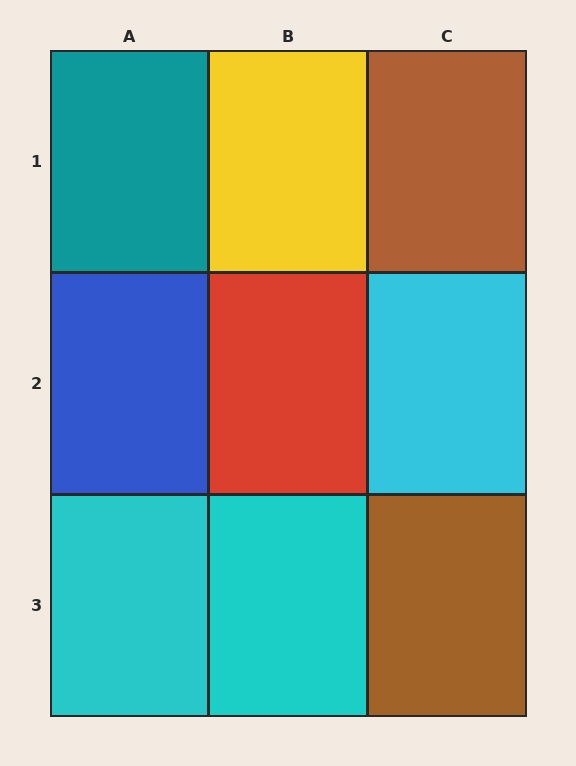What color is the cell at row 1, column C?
Brown.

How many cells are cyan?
3 cells are cyan.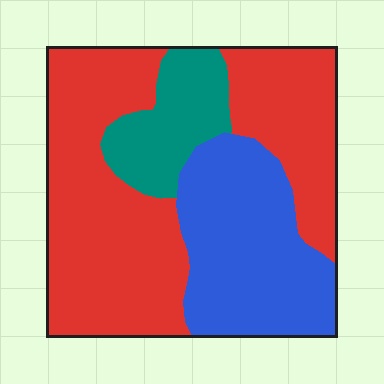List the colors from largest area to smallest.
From largest to smallest: red, blue, teal.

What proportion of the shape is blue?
Blue covers around 30% of the shape.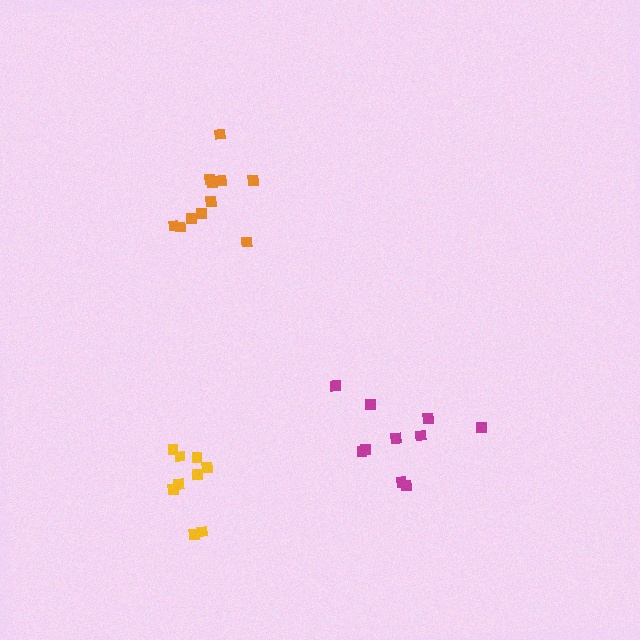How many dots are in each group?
Group 1: 11 dots, Group 2: 10 dots, Group 3: 9 dots (30 total).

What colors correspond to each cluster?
The clusters are colored: orange, magenta, yellow.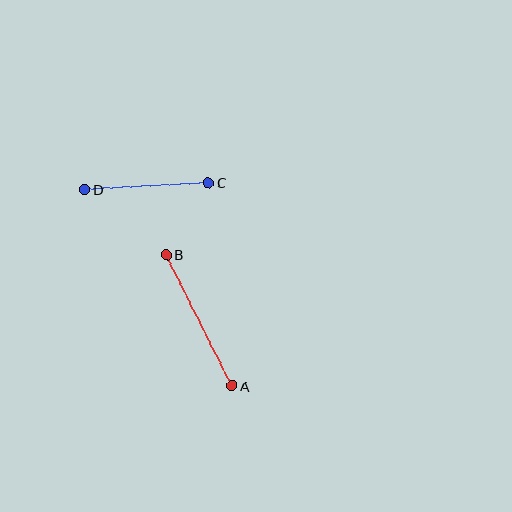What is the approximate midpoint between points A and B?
The midpoint is at approximately (199, 320) pixels.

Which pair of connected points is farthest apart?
Points A and B are farthest apart.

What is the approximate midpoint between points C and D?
The midpoint is at approximately (147, 186) pixels.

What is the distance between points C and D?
The distance is approximately 124 pixels.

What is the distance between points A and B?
The distance is approximately 147 pixels.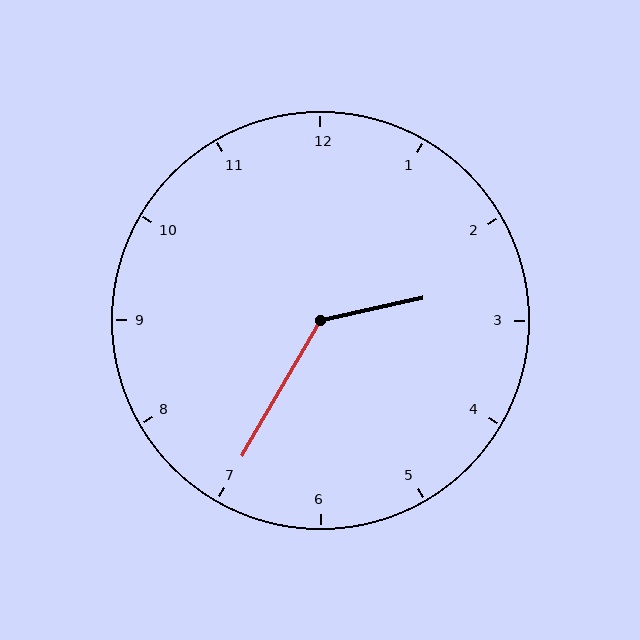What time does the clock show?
2:35.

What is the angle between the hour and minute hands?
Approximately 132 degrees.